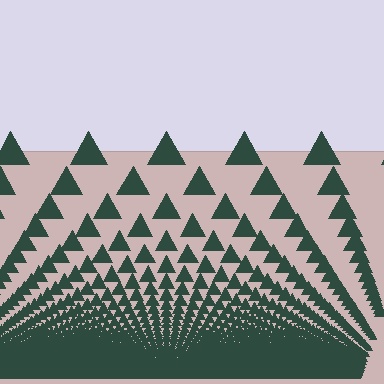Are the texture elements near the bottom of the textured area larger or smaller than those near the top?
Smaller. The gradient is inverted — elements near the bottom are smaller and denser.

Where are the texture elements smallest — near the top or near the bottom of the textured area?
Near the bottom.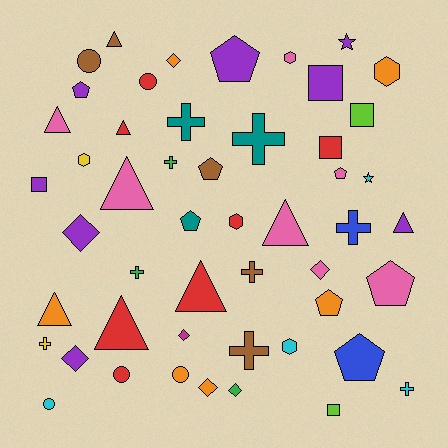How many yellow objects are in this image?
There are 2 yellow objects.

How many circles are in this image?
There are 5 circles.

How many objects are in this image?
There are 50 objects.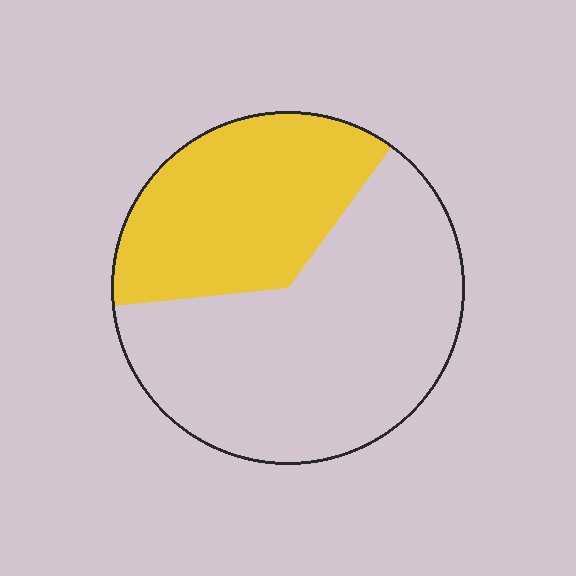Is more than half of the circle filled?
No.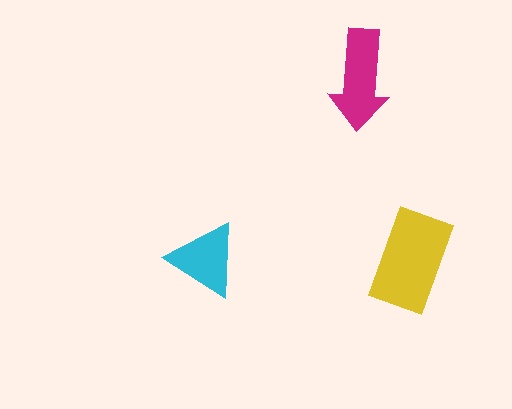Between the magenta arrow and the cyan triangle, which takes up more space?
The magenta arrow.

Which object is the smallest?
The cyan triangle.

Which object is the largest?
The yellow rectangle.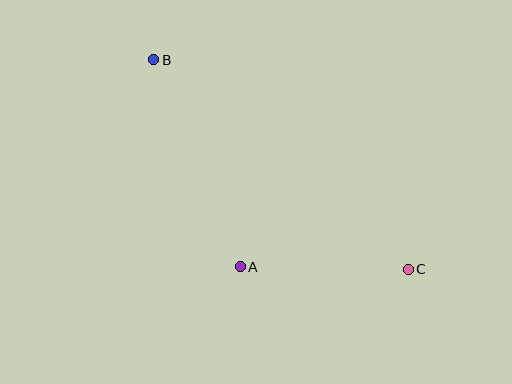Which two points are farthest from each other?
Points B and C are farthest from each other.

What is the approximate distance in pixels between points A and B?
The distance between A and B is approximately 224 pixels.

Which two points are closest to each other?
Points A and C are closest to each other.